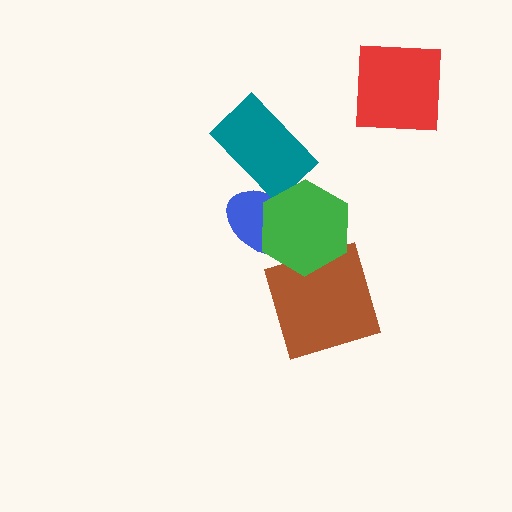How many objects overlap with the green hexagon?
2 objects overlap with the green hexagon.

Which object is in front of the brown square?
The green hexagon is in front of the brown square.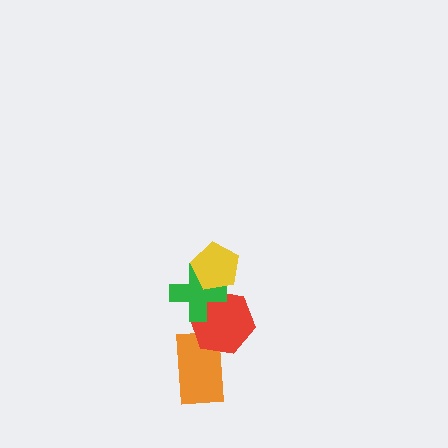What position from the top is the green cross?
The green cross is 2nd from the top.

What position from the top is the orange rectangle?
The orange rectangle is 4th from the top.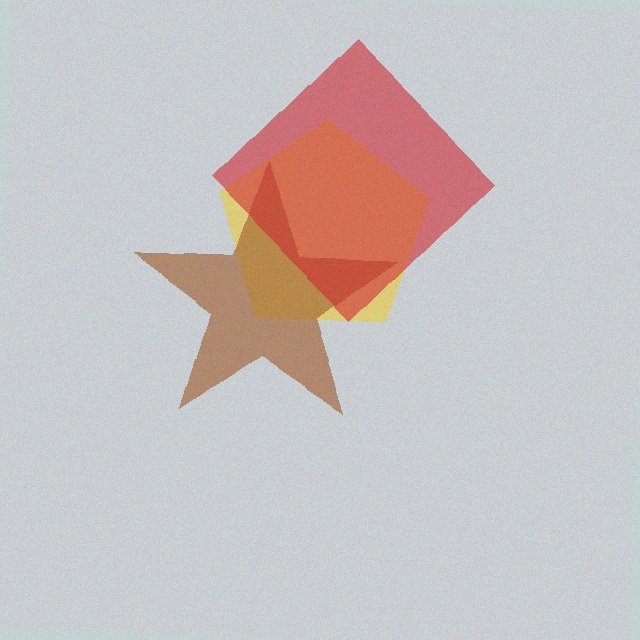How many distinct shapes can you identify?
There are 3 distinct shapes: a yellow pentagon, a brown star, a red diamond.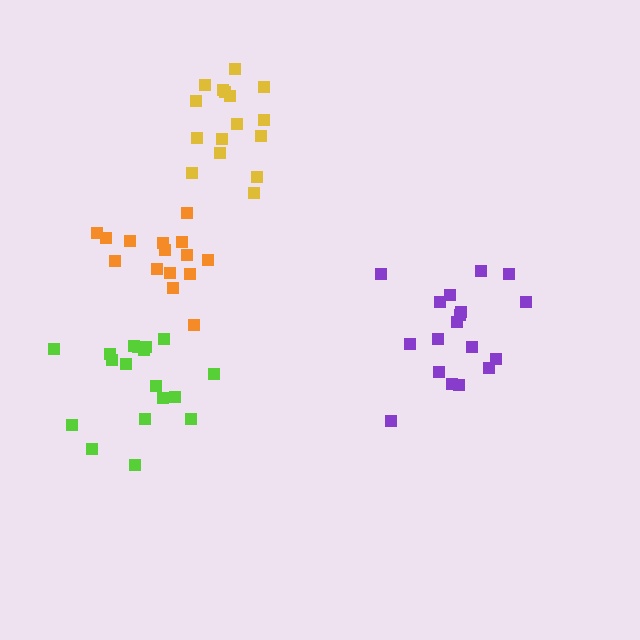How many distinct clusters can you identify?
There are 4 distinct clusters.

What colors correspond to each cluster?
The clusters are colored: purple, orange, lime, yellow.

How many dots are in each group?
Group 1: 18 dots, Group 2: 15 dots, Group 3: 18 dots, Group 4: 16 dots (67 total).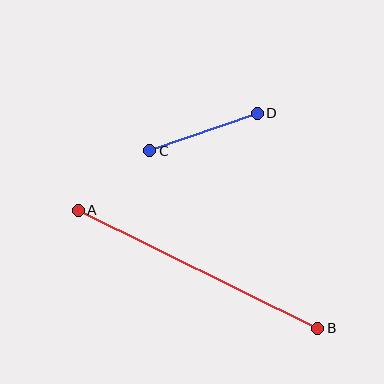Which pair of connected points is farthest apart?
Points A and B are farthest apart.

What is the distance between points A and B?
The distance is approximately 267 pixels.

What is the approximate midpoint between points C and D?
The midpoint is at approximately (204, 132) pixels.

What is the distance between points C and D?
The distance is approximately 113 pixels.